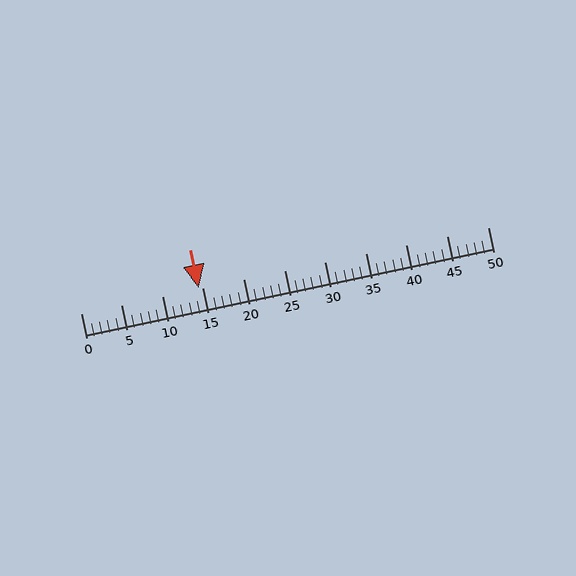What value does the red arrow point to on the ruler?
The red arrow points to approximately 14.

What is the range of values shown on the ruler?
The ruler shows values from 0 to 50.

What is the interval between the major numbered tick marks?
The major tick marks are spaced 5 units apart.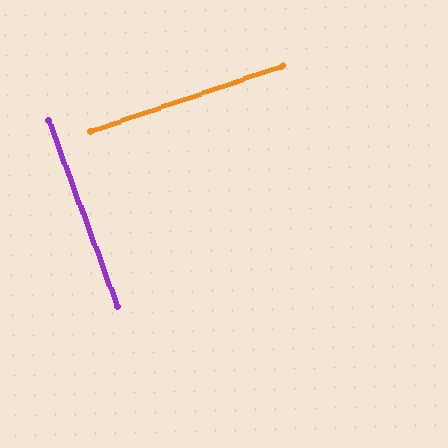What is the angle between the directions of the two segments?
Approximately 89 degrees.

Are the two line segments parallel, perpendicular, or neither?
Perpendicular — they meet at approximately 89°.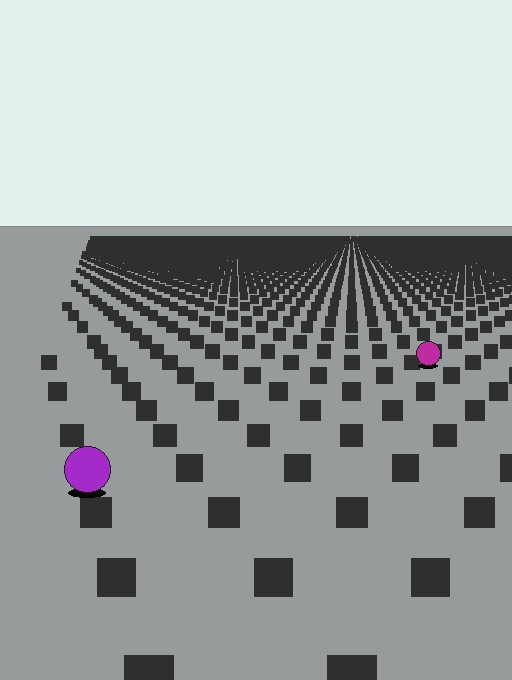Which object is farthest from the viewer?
The magenta circle is farthest from the viewer. It appears smaller and the ground texture around it is denser.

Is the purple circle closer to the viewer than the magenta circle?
Yes. The purple circle is closer — you can tell from the texture gradient: the ground texture is coarser near it.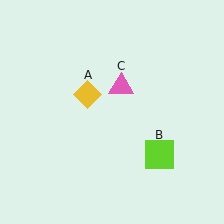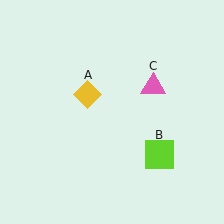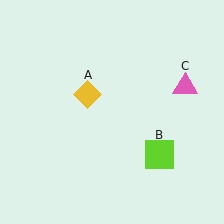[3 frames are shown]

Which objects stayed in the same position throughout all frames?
Yellow diamond (object A) and lime square (object B) remained stationary.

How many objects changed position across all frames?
1 object changed position: pink triangle (object C).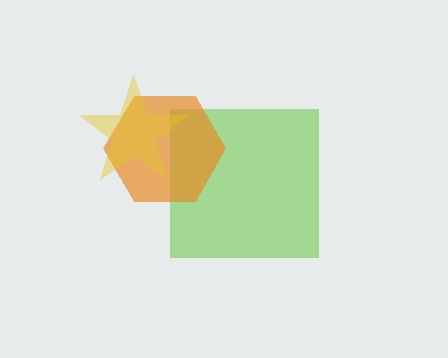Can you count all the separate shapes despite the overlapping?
Yes, there are 3 separate shapes.